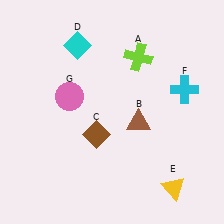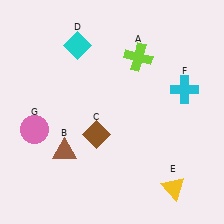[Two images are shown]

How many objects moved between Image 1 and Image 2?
2 objects moved between the two images.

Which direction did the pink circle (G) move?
The pink circle (G) moved left.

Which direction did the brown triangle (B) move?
The brown triangle (B) moved left.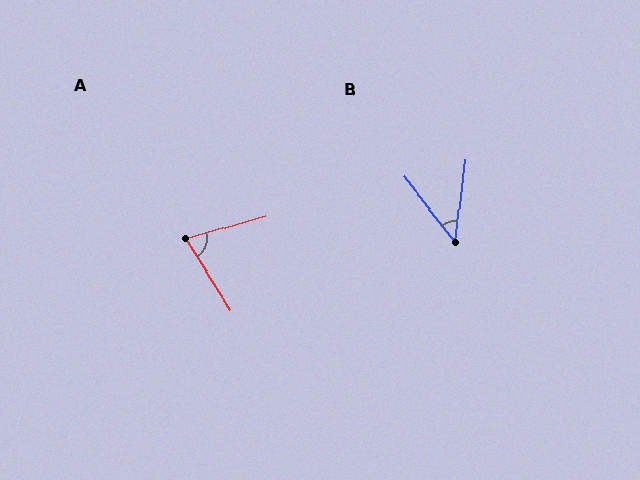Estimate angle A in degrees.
Approximately 73 degrees.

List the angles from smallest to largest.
B (46°), A (73°).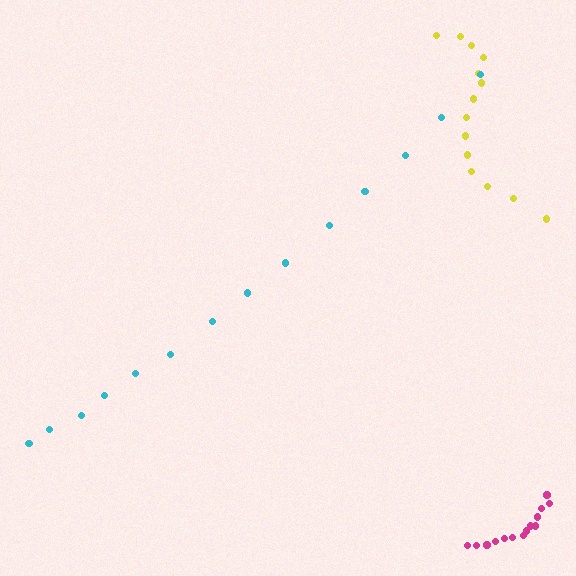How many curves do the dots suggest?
There are 3 distinct paths.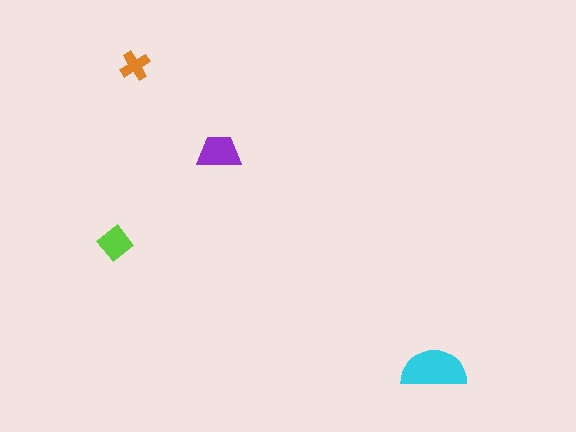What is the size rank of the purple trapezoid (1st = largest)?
2nd.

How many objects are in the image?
There are 4 objects in the image.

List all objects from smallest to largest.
The orange cross, the lime diamond, the purple trapezoid, the cyan semicircle.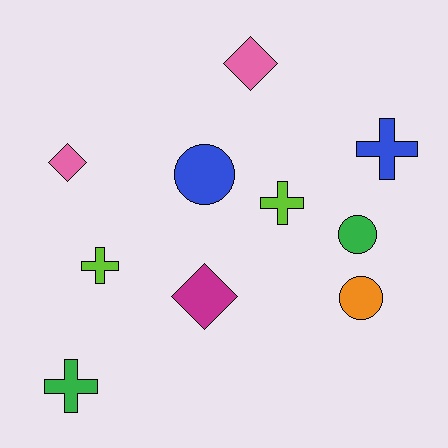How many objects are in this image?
There are 10 objects.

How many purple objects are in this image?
There are no purple objects.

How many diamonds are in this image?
There are 3 diamonds.